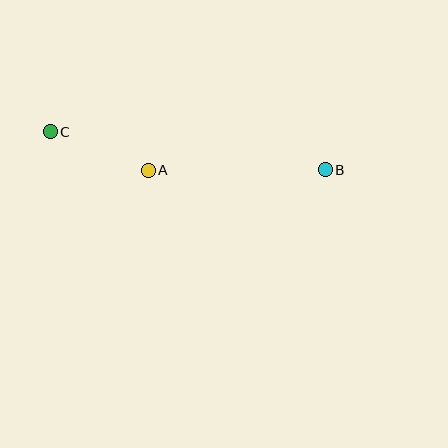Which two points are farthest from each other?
Points B and C are farthest from each other.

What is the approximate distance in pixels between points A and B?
The distance between A and B is approximately 177 pixels.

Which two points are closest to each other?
Points A and C are closest to each other.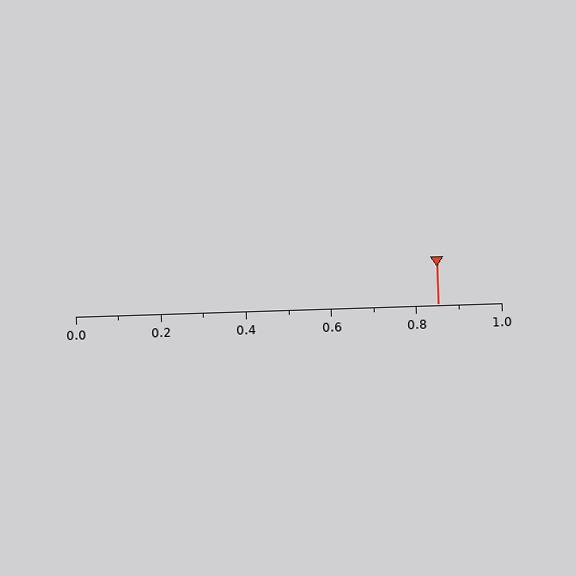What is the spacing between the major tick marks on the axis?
The major ticks are spaced 0.2 apart.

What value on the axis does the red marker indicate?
The marker indicates approximately 0.85.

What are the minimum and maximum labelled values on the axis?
The axis runs from 0.0 to 1.0.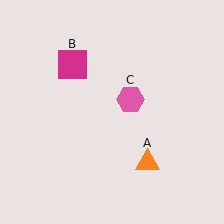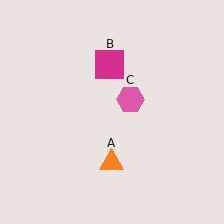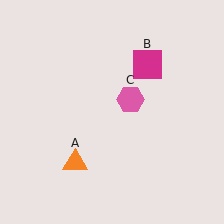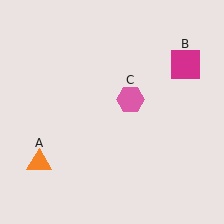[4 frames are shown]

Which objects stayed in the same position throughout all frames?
Pink hexagon (object C) remained stationary.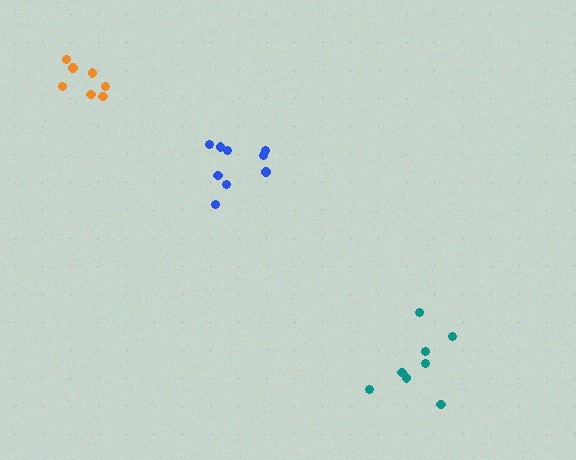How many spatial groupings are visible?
There are 3 spatial groupings.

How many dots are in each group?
Group 1: 9 dots, Group 2: 8 dots, Group 3: 7 dots (24 total).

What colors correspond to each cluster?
The clusters are colored: blue, teal, orange.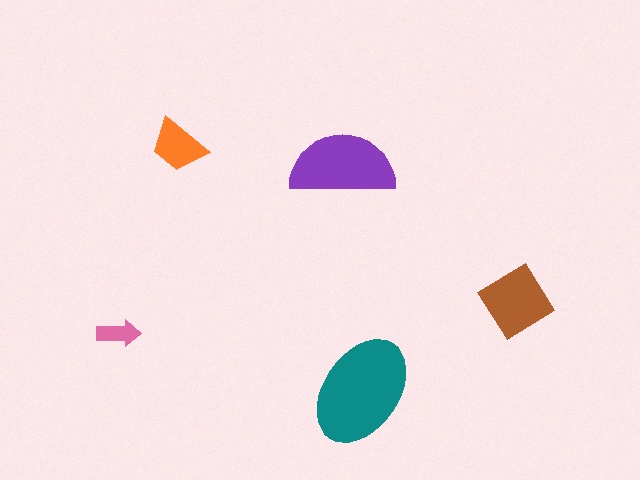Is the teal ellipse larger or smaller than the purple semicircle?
Larger.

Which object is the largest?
The teal ellipse.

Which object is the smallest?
The pink arrow.